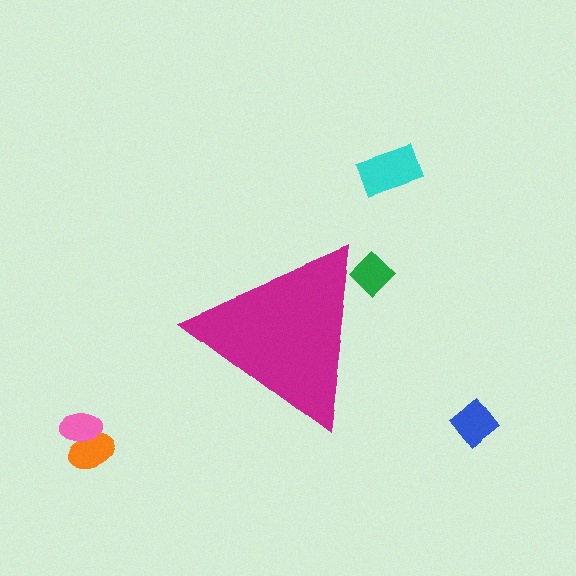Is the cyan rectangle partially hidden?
No, the cyan rectangle is fully visible.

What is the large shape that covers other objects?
A magenta triangle.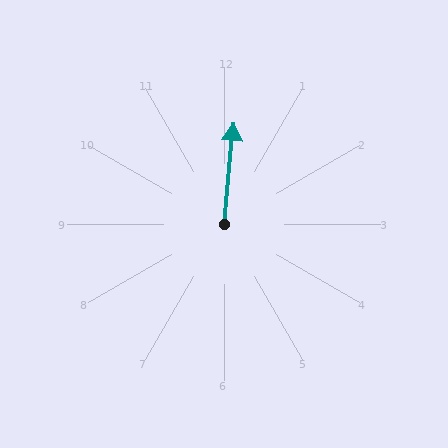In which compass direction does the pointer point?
North.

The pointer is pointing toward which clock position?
Roughly 12 o'clock.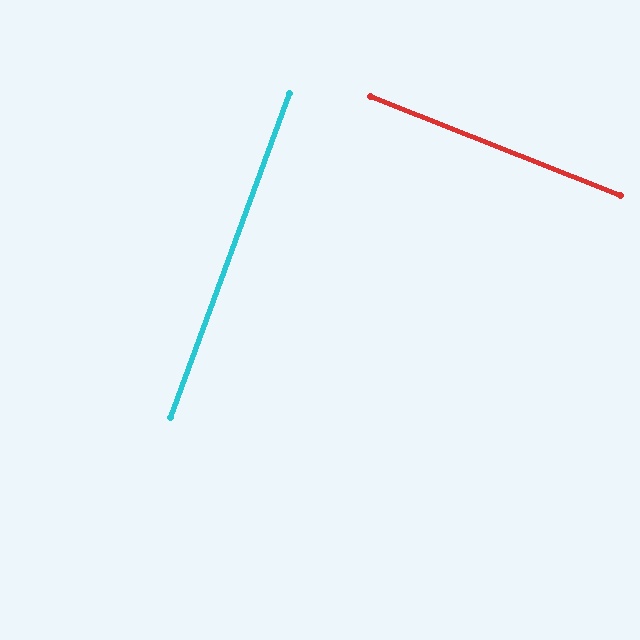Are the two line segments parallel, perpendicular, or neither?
Perpendicular — they meet at approximately 88°.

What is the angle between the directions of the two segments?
Approximately 88 degrees.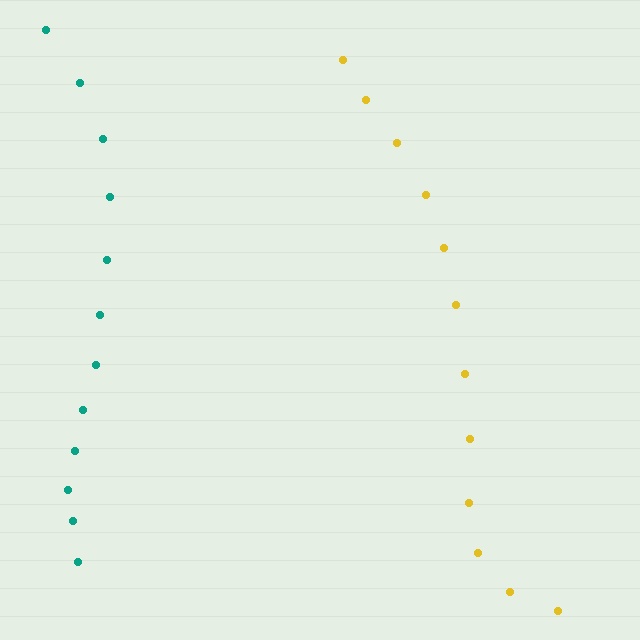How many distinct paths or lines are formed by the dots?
There are 2 distinct paths.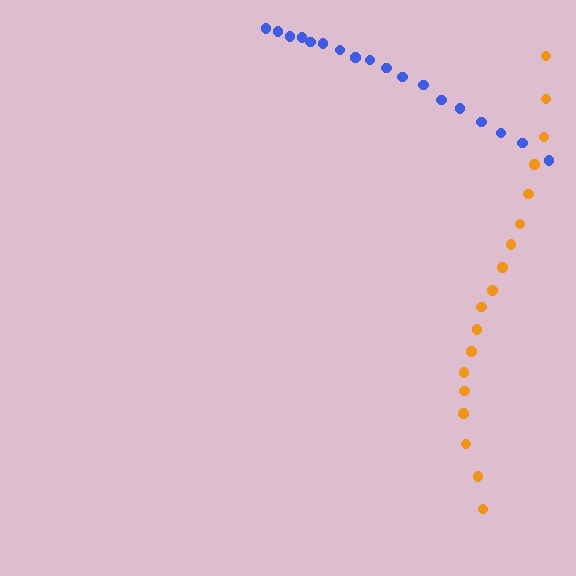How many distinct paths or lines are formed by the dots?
There are 2 distinct paths.